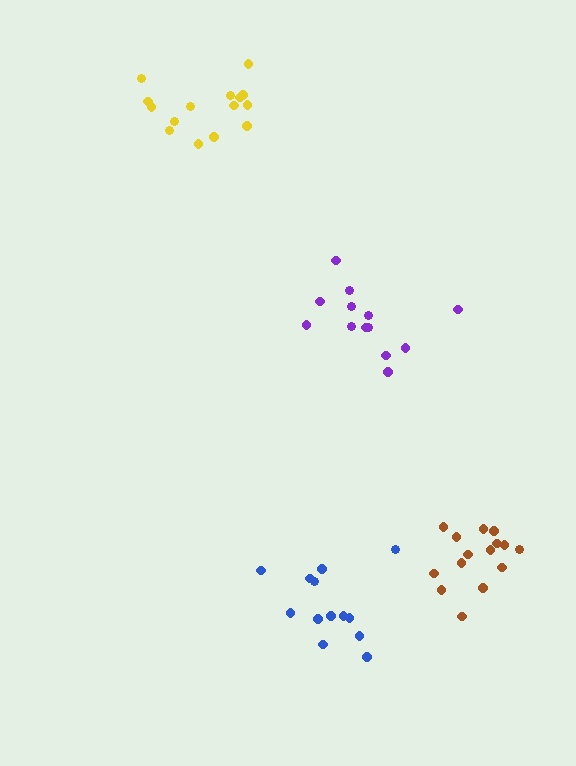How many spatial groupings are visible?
There are 4 spatial groupings.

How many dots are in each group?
Group 1: 15 dots, Group 2: 13 dots, Group 3: 13 dots, Group 4: 15 dots (56 total).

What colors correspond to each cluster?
The clusters are colored: brown, purple, blue, yellow.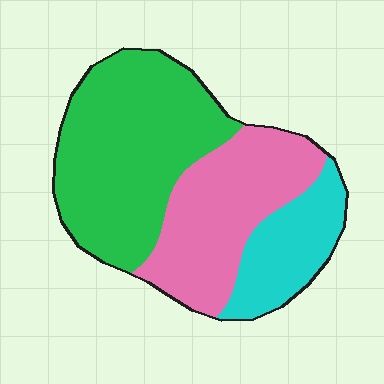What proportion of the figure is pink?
Pink takes up between a third and a half of the figure.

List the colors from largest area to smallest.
From largest to smallest: green, pink, cyan.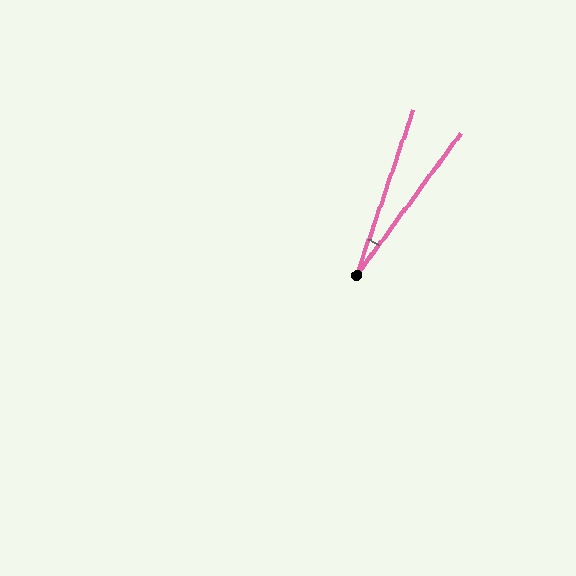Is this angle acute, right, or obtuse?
It is acute.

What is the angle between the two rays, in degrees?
Approximately 17 degrees.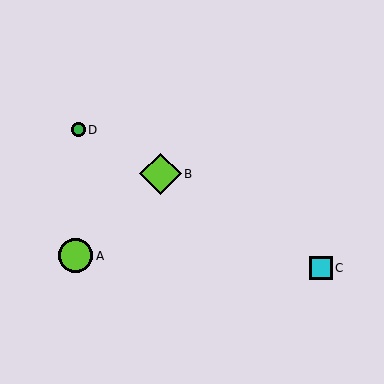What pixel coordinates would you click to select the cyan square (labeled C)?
Click at (321, 268) to select the cyan square C.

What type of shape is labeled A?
Shape A is a lime circle.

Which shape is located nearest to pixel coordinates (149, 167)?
The lime diamond (labeled B) at (160, 174) is nearest to that location.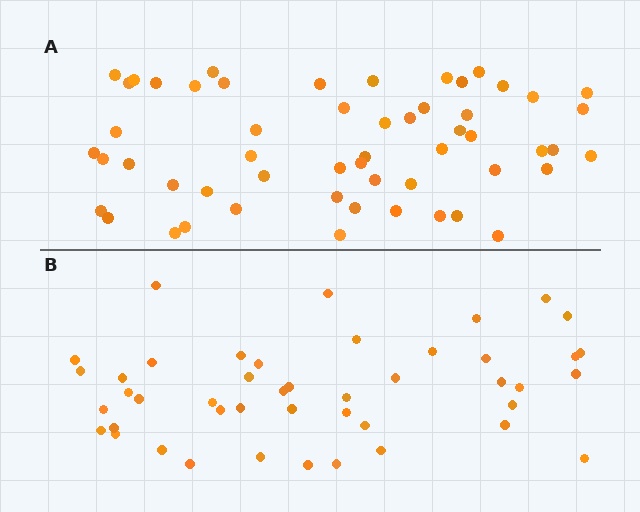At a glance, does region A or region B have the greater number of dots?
Region A (the top region) has more dots.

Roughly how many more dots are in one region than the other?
Region A has roughly 10 or so more dots than region B.